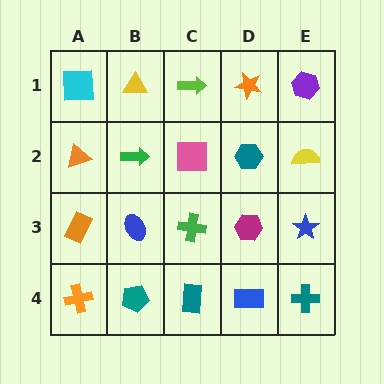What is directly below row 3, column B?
A teal pentagon.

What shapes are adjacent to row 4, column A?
An orange rectangle (row 3, column A), a teal pentagon (row 4, column B).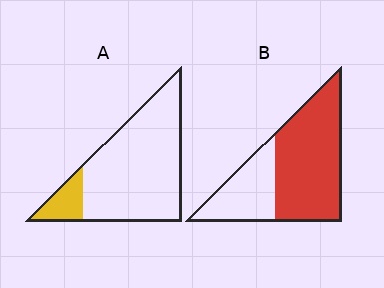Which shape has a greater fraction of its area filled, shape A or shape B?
Shape B.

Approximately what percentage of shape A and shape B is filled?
A is approximately 15% and B is approximately 65%.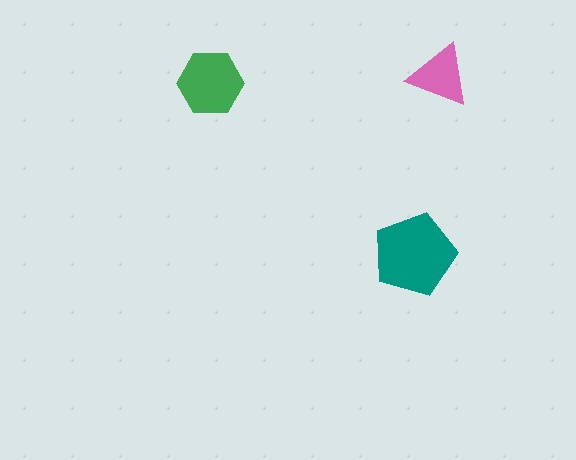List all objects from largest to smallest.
The teal pentagon, the green hexagon, the pink triangle.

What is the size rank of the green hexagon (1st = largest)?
2nd.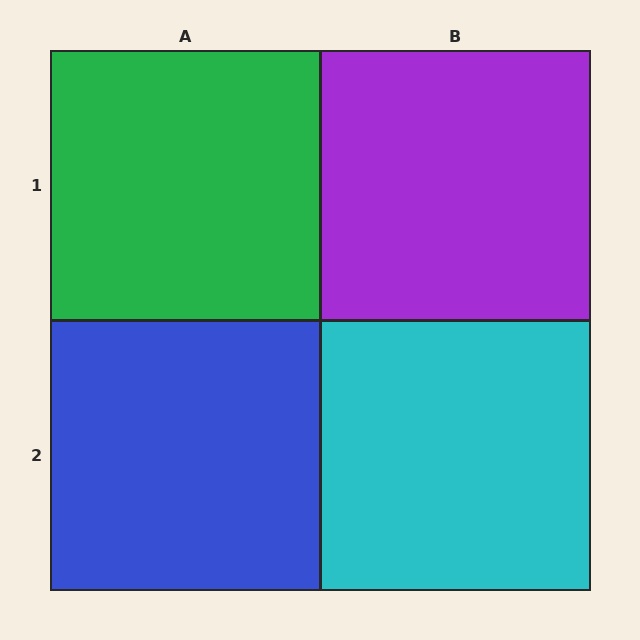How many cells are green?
1 cell is green.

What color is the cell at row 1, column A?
Green.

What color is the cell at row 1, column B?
Purple.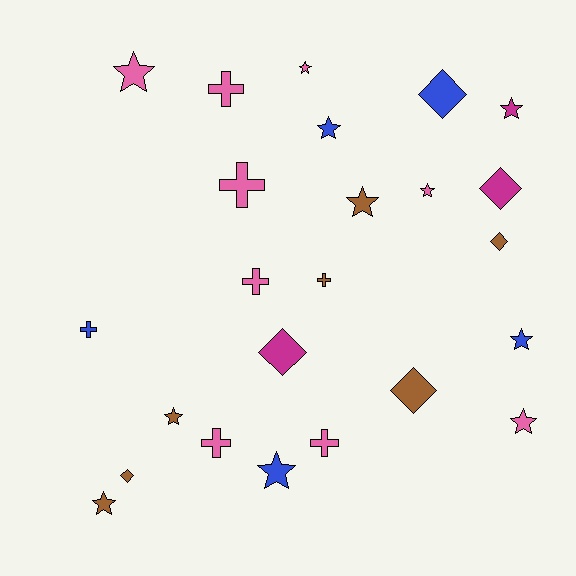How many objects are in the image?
There are 24 objects.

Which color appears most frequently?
Pink, with 9 objects.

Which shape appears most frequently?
Star, with 11 objects.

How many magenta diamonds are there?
There are 2 magenta diamonds.